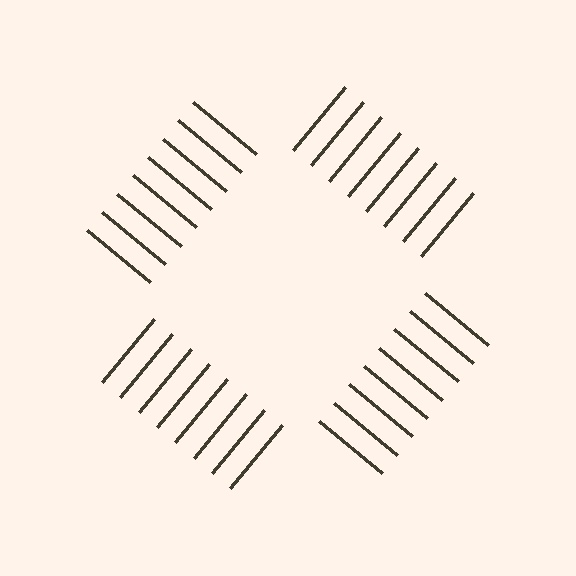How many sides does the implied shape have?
4 sides — the line-ends trace a square.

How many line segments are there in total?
32 — 8 along each of the 4 edges.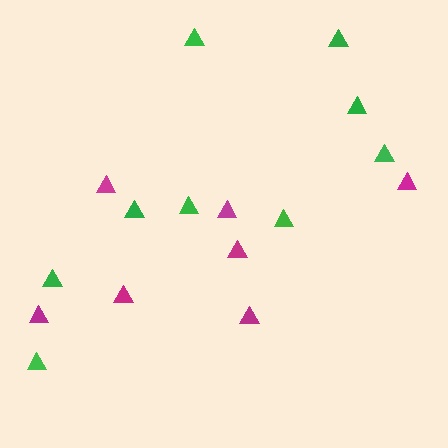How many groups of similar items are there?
There are 2 groups: one group of green triangles (9) and one group of magenta triangles (7).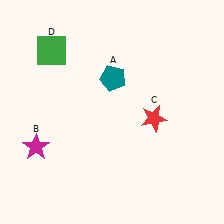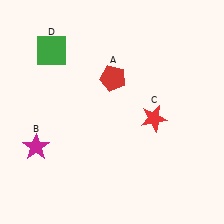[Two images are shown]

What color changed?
The pentagon (A) changed from teal in Image 1 to red in Image 2.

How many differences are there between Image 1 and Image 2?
There is 1 difference between the two images.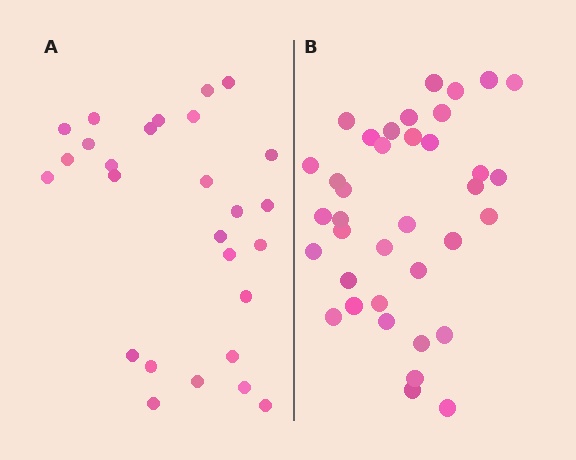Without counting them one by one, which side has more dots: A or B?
Region B (the right region) has more dots.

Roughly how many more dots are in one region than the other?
Region B has roughly 10 or so more dots than region A.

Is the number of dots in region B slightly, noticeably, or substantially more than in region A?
Region B has noticeably more, but not dramatically so. The ratio is roughly 1.4 to 1.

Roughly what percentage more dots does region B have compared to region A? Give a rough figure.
About 35% more.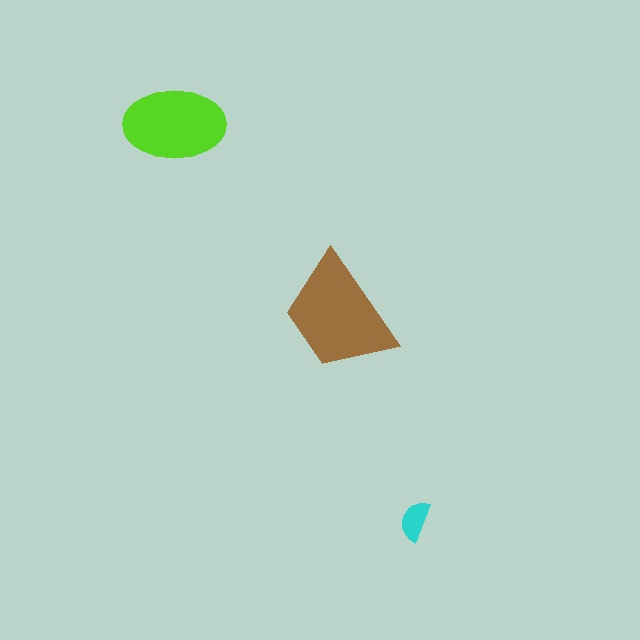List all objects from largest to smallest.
The brown trapezoid, the lime ellipse, the cyan semicircle.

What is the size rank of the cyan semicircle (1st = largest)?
3rd.